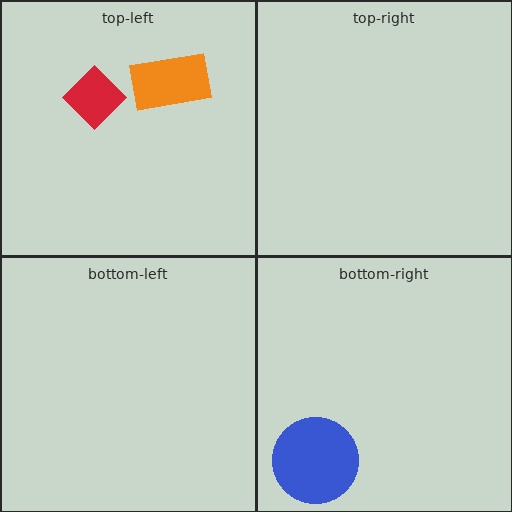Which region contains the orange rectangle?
The top-left region.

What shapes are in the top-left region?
The orange rectangle, the red diamond.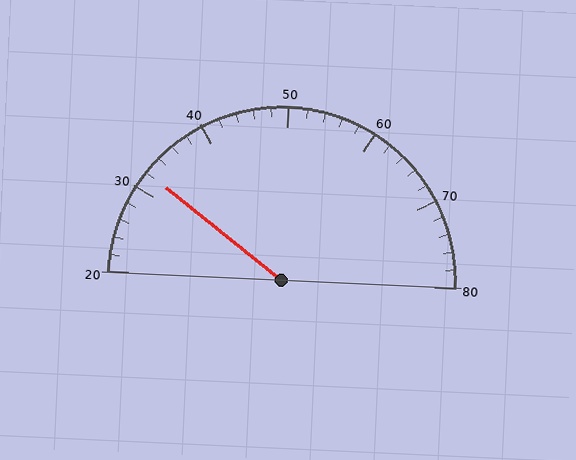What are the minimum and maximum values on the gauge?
The gauge ranges from 20 to 80.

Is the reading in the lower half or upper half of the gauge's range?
The reading is in the lower half of the range (20 to 80).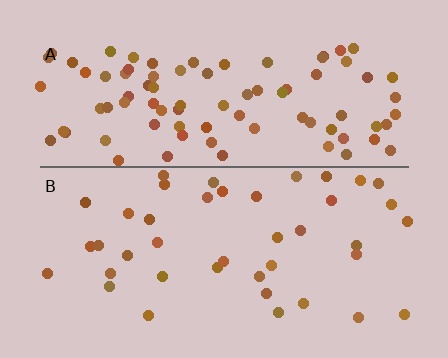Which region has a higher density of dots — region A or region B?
A (the top).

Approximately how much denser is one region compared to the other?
Approximately 2.1× — region A over region B.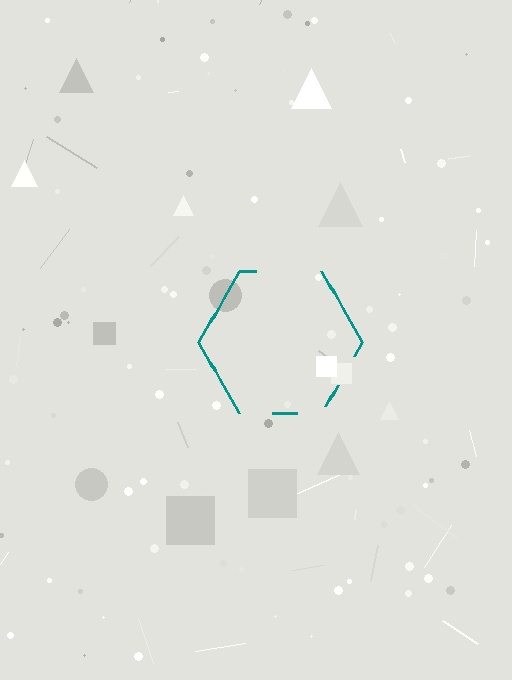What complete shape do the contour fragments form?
The contour fragments form a hexagon.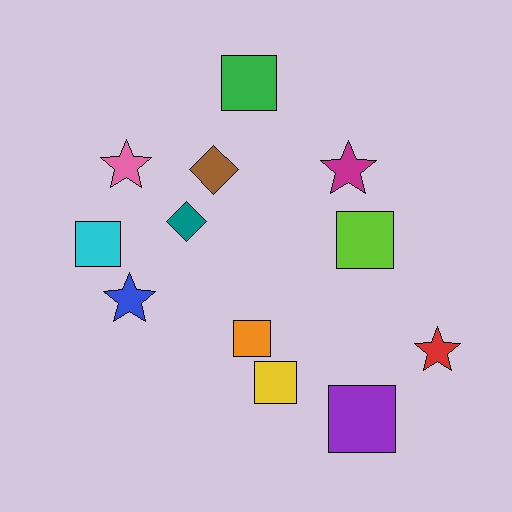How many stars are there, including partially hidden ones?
There are 4 stars.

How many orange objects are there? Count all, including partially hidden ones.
There is 1 orange object.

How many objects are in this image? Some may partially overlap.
There are 12 objects.